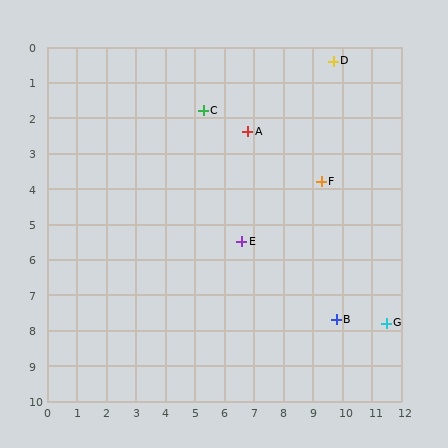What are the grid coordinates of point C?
Point C is at approximately (5.3, 1.8).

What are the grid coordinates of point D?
Point D is at approximately (9.7, 0.4).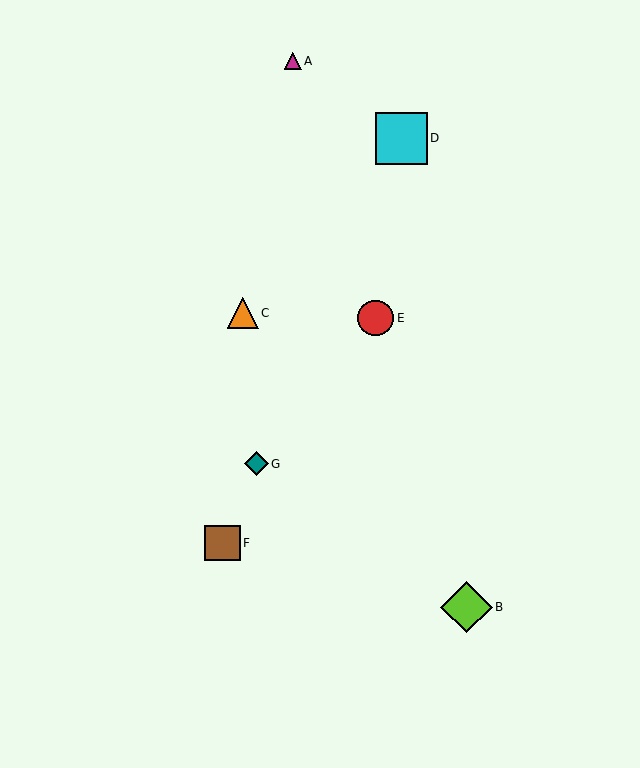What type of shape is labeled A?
Shape A is a magenta triangle.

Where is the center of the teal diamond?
The center of the teal diamond is at (256, 464).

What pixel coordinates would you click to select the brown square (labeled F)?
Click at (222, 543) to select the brown square F.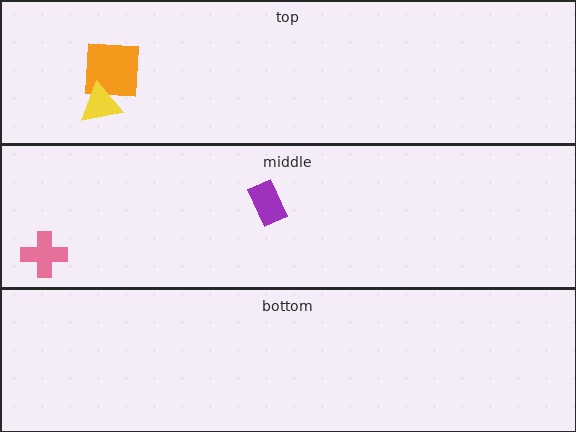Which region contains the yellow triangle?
The top region.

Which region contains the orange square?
The top region.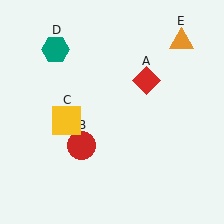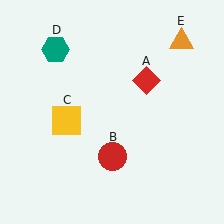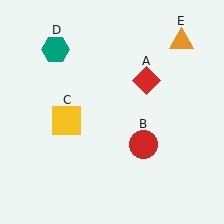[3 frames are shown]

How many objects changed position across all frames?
1 object changed position: red circle (object B).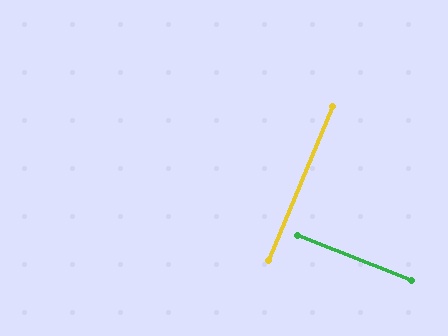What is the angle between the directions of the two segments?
Approximately 89 degrees.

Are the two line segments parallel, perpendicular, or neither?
Perpendicular — they meet at approximately 89°.